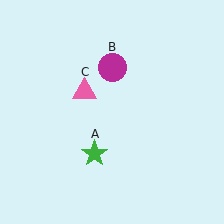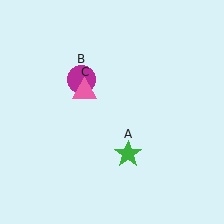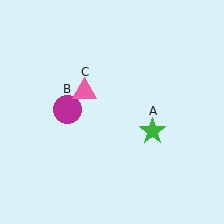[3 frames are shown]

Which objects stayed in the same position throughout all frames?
Pink triangle (object C) remained stationary.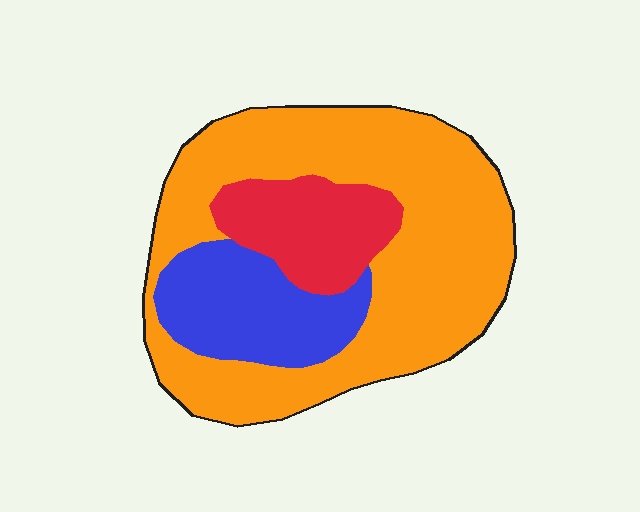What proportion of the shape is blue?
Blue takes up between a sixth and a third of the shape.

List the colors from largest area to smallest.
From largest to smallest: orange, blue, red.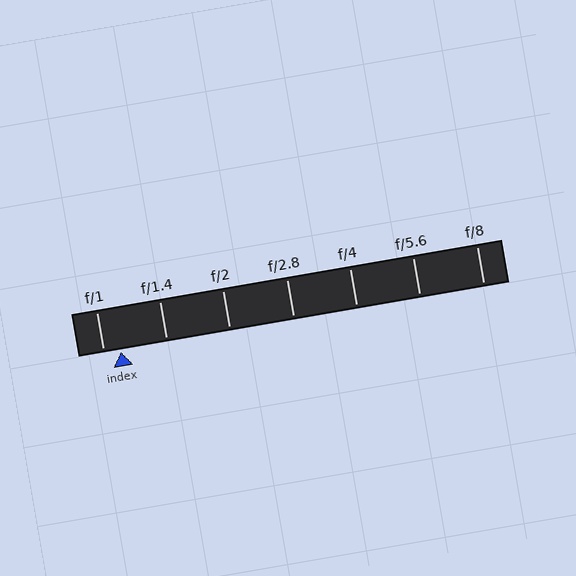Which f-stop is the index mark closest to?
The index mark is closest to f/1.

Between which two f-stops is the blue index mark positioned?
The index mark is between f/1 and f/1.4.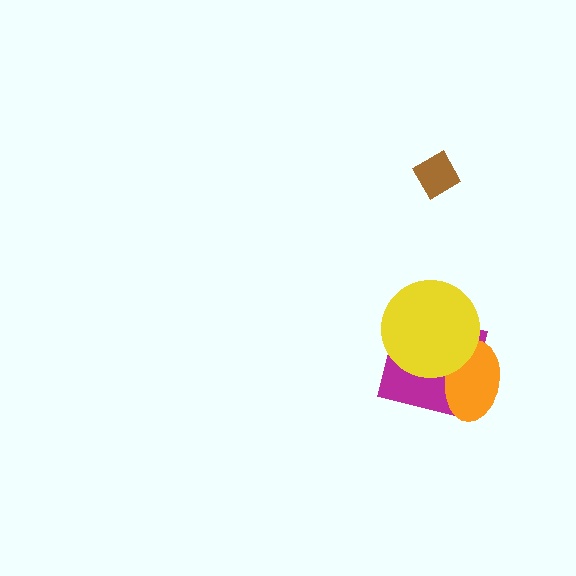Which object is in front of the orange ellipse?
The yellow circle is in front of the orange ellipse.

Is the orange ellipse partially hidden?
Yes, it is partially covered by another shape.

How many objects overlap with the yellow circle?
2 objects overlap with the yellow circle.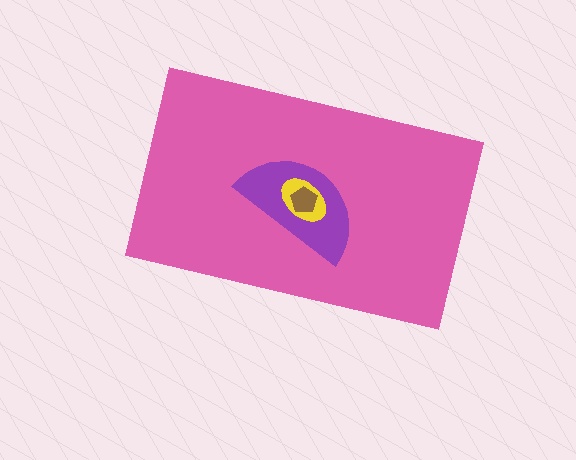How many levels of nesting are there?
4.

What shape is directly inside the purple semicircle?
The yellow ellipse.